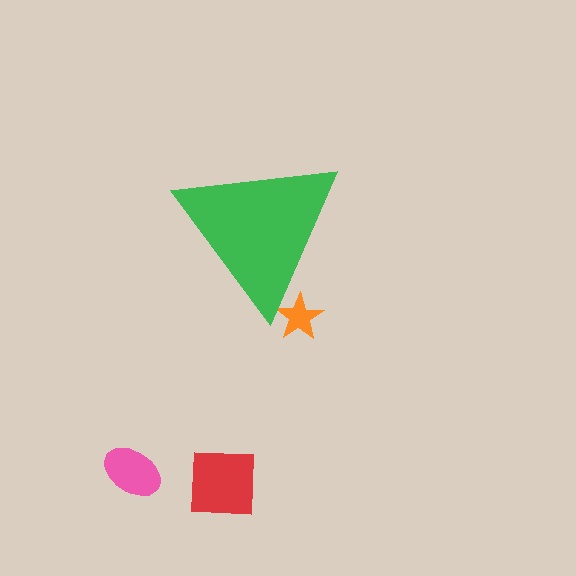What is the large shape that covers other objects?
A green triangle.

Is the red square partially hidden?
No, the red square is fully visible.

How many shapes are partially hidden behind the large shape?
1 shape is partially hidden.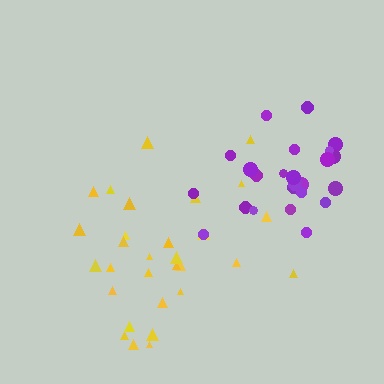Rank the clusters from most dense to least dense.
purple, yellow.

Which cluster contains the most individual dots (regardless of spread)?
Yellow (30).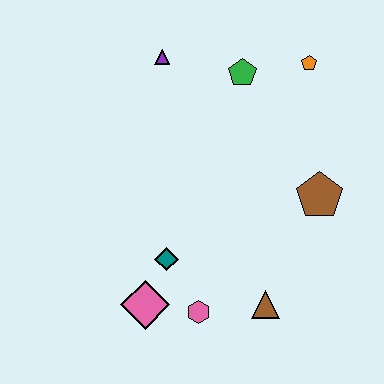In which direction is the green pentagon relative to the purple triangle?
The green pentagon is to the right of the purple triangle.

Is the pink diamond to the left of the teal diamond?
Yes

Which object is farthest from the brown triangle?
The purple triangle is farthest from the brown triangle.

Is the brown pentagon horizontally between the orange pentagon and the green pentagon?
No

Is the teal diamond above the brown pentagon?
No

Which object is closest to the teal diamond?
The pink diamond is closest to the teal diamond.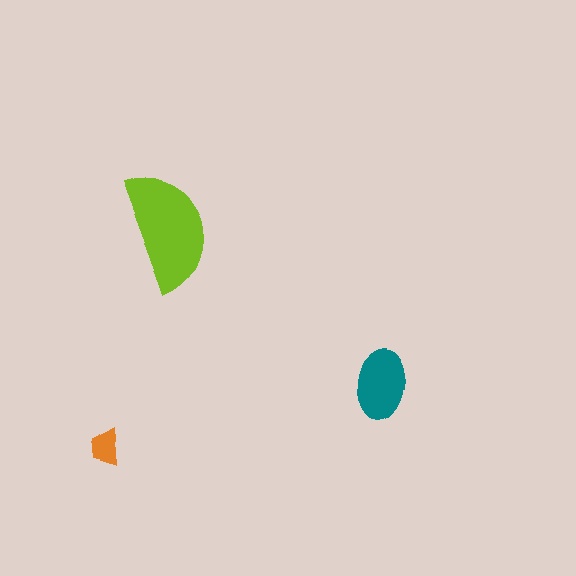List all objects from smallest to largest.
The orange trapezoid, the teal ellipse, the lime semicircle.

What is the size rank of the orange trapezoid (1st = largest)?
3rd.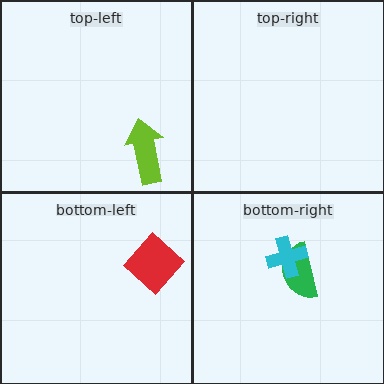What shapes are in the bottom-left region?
The red diamond.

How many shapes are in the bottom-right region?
2.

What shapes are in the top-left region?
The lime arrow.